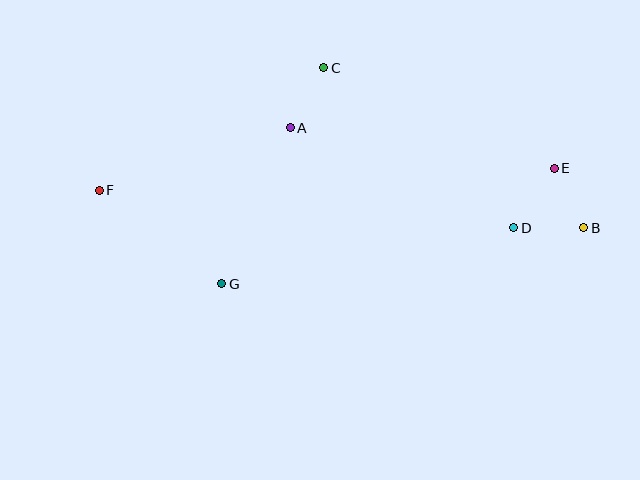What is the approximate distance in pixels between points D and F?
The distance between D and F is approximately 416 pixels.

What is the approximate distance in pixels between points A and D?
The distance between A and D is approximately 245 pixels.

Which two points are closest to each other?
Points B and E are closest to each other.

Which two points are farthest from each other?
Points B and F are farthest from each other.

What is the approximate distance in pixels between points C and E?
The distance between C and E is approximately 251 pixels.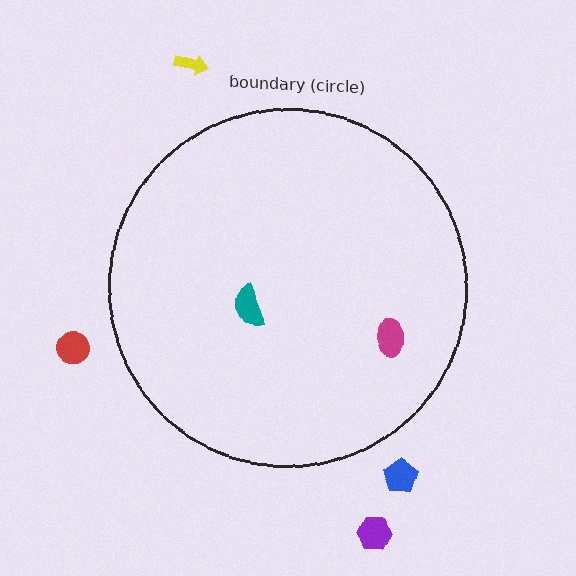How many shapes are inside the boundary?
2 inside, 4 outside.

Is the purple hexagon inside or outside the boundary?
Outside.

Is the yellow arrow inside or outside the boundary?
Outside.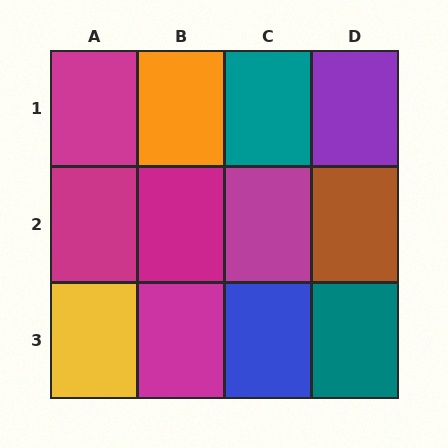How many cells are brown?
1 cell is brown.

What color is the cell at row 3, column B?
Magenta.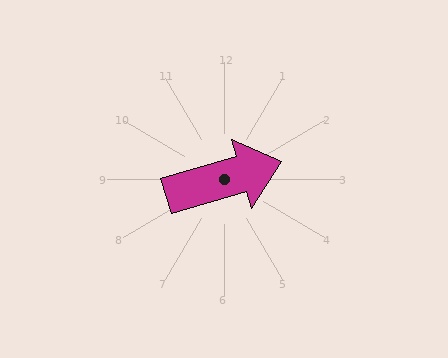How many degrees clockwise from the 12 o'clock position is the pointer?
Approximately 74 degrees.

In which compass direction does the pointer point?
East.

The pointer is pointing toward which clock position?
Roughly 2 o'clock.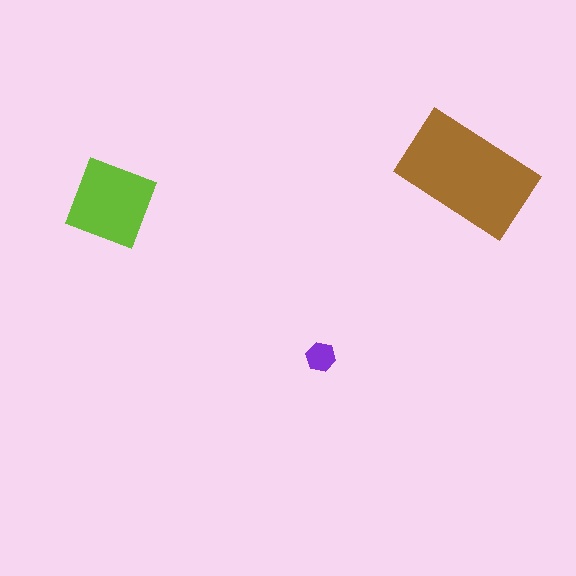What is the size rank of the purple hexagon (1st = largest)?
3rd.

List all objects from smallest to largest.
The purple hexagon, the lime diamond, the brown rectangle.